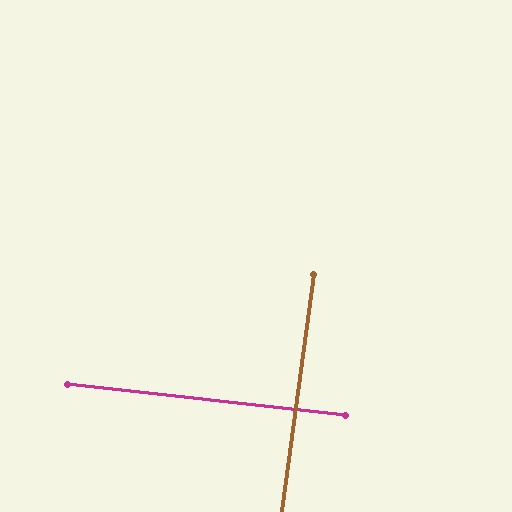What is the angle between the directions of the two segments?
Approximately 89 degrees.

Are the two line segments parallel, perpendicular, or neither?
Perpendicular — they meet at approximately 89°.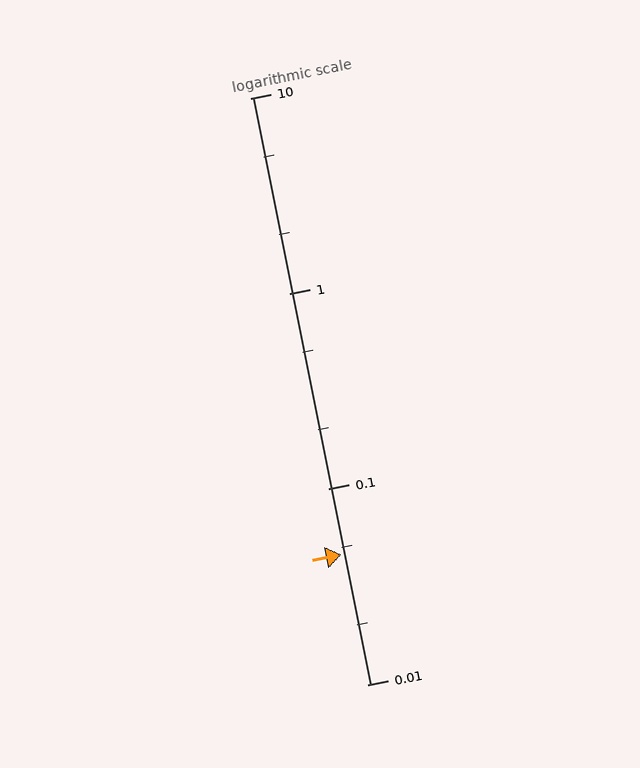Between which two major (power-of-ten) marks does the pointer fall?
The pointer is between 0.01 and 0.1.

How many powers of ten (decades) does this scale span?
The scale spans 3 decades, from 0.01 to 10.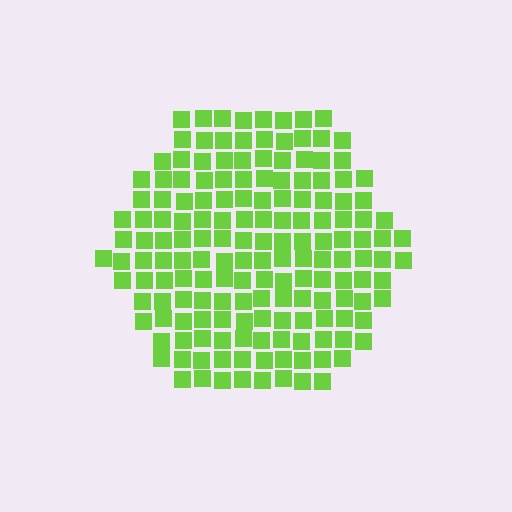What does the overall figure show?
The overall figure shows a hexagon.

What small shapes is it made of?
It is made of small squares.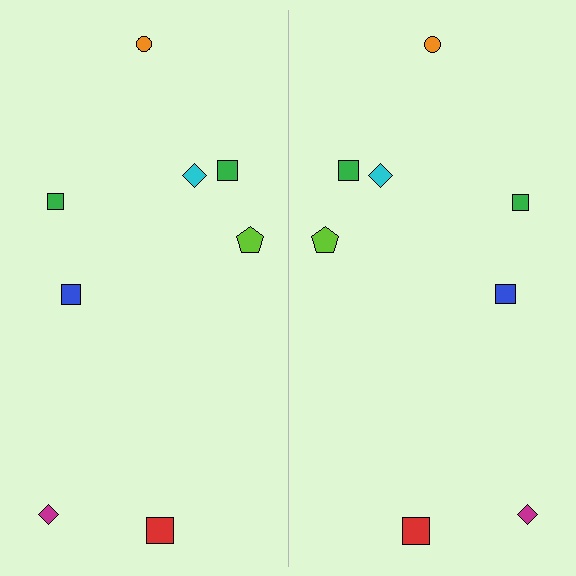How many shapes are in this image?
There are 16 shapes in this image.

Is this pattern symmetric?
Yes, this pattern has bilateral (reflection) symmetry.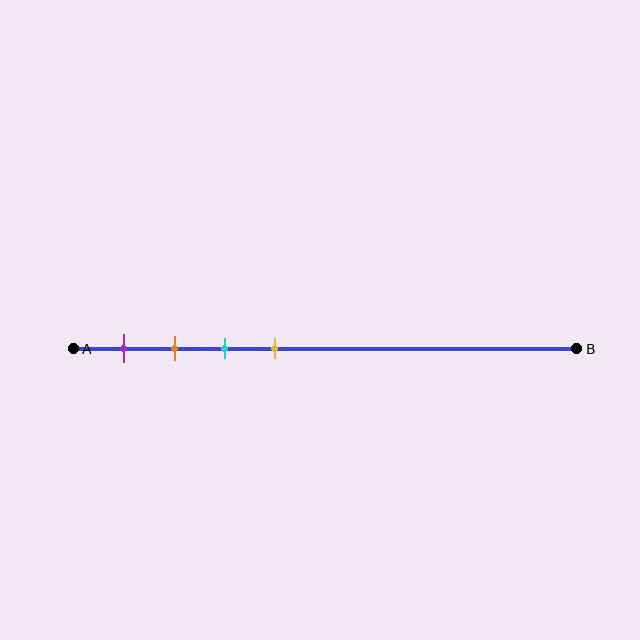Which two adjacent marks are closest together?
The orange and cyan marks are the closest adjacent pair.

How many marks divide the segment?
There are 4 marks dividing the segment.